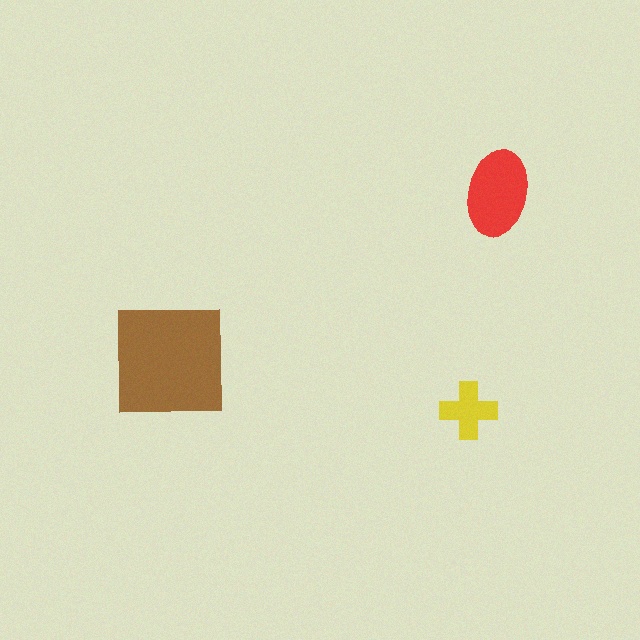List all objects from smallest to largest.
The yellow cross, the red ellipse, the brown square.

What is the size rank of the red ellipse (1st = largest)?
2nd.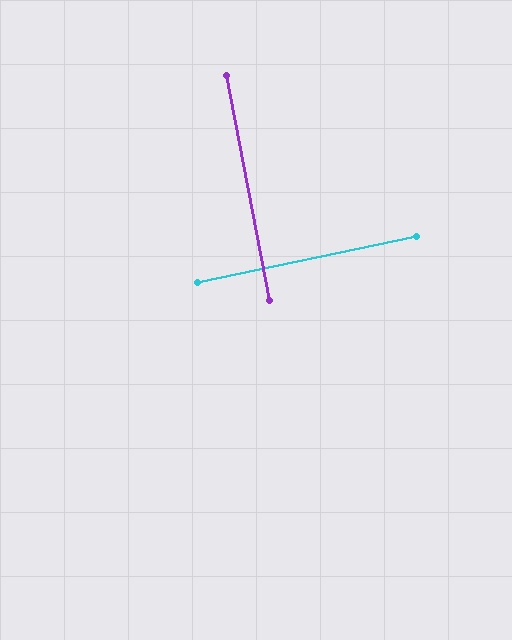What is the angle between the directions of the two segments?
Approximately 89 degrees.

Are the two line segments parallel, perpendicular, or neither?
Perpendicular — they meet at approximately 89°.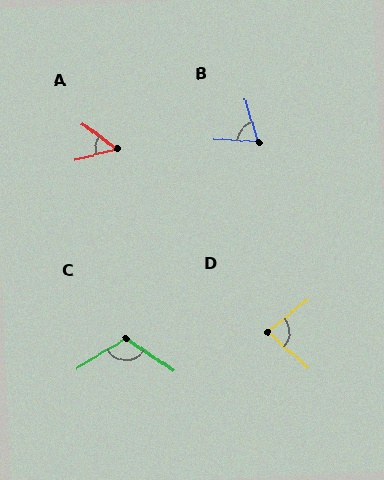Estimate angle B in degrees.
Approximately 69 degrees.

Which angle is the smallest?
A, at approximately 51 degrees.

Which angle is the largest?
C, at approximately 116 degrees.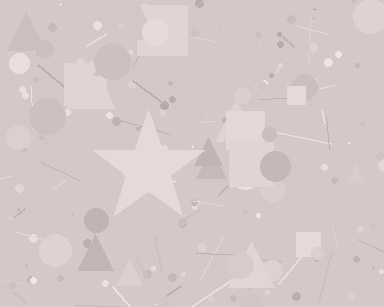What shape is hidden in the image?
A star is hidden in the image.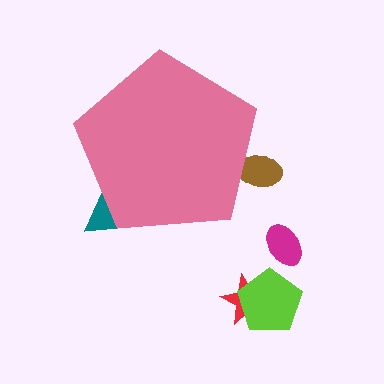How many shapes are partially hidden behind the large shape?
2 shapes are partially hidden.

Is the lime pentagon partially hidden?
No, the lime pentagon is fully visible.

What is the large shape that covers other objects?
A pink pentagon.